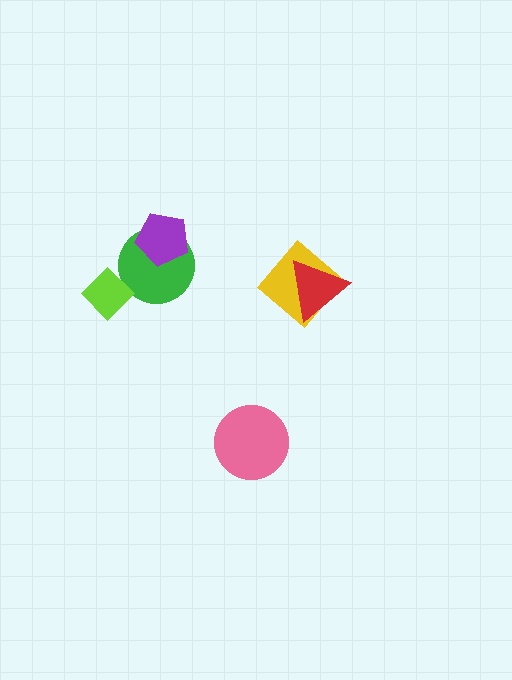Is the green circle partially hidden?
Yes, it is partially covered by another shape.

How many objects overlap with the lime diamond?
1 object overlaps with the lime diamond.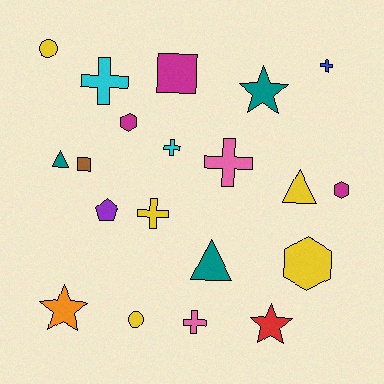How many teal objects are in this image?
There are 3 teal objects.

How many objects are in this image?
There are 20 objects.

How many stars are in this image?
There are 3 stars.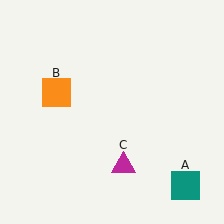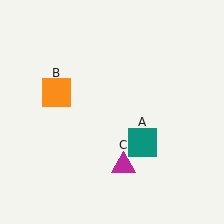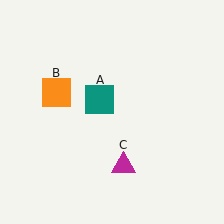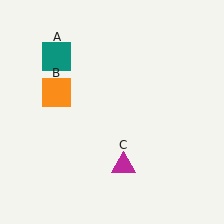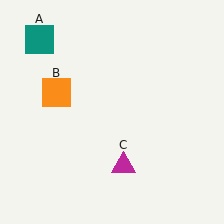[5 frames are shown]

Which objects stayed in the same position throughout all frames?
Orange square (object B) and magenta triangle (object C) remained stationary.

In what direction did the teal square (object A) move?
The teal square (object A) moved up and to the left.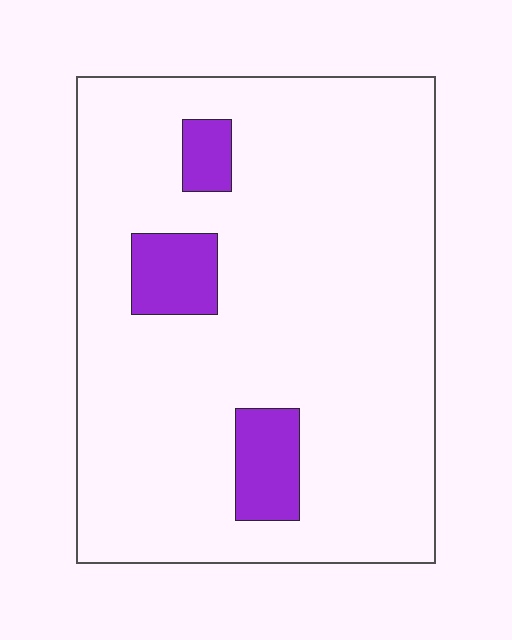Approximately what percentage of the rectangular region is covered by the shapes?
Approximately 10%.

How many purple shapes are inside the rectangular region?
3.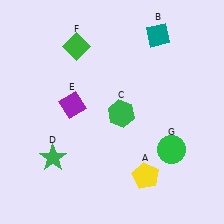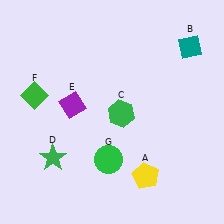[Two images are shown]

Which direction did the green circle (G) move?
The green circle (G) moved left.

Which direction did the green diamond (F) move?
The green diamond (F) moved down.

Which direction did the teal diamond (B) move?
The teal diamond (B) moved right.